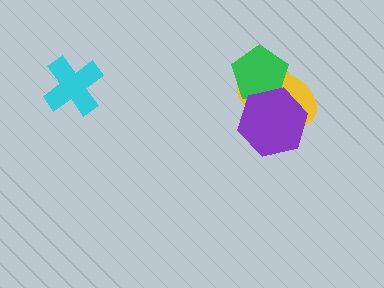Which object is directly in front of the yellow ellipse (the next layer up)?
The green pentagon is directly in front of the yellow ellipse.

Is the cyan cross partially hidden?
No, no other shape covers it.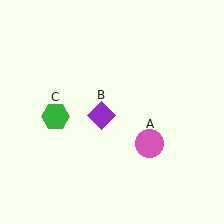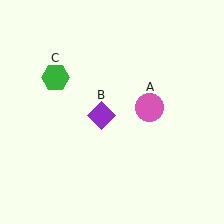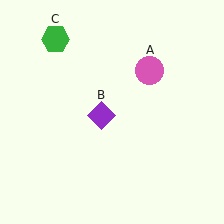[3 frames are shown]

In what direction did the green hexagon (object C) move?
The green hexagon (object C) moved up.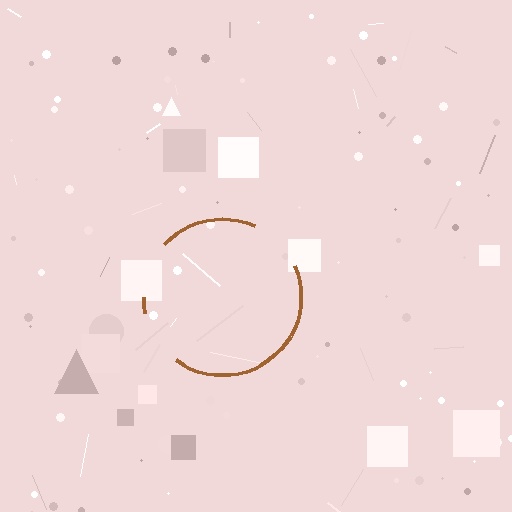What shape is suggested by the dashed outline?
The dashed outline suggests a circle.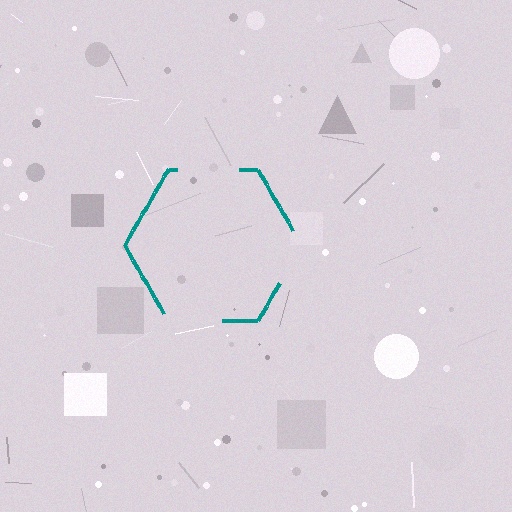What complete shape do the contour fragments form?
The contour fragments form a hexagon.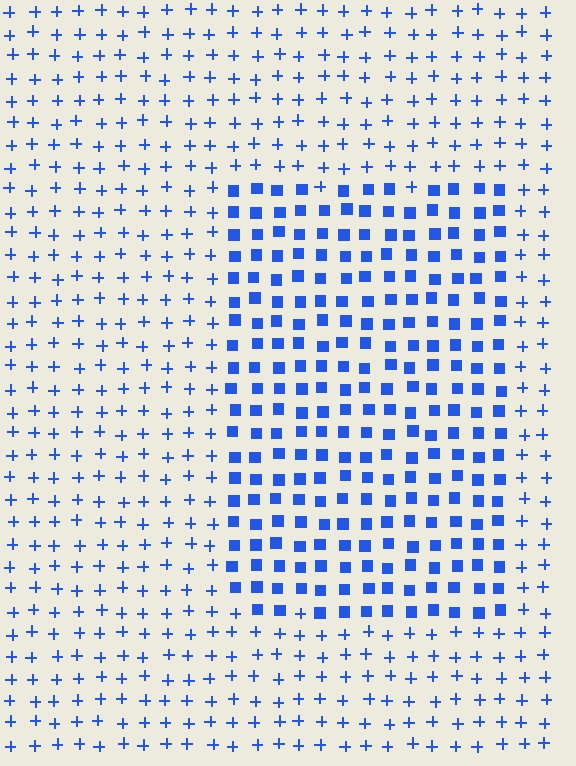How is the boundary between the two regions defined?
The boundary is defined by a change in element shape: squares inside vs. plus signs outside. All elements share the same color and spacing.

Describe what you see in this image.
The image is filled with small blue elements arranged in a uniform grid. A rectangle-shaped region contains squares, while the surrounding area contains plus signs. The boundary is defined purely by the change in element shape.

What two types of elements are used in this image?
The image uses squares inside the rectangle region and plus signs outside it.